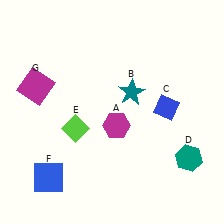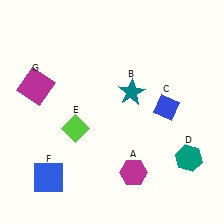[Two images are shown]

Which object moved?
The magenta hexagon (A) moved down.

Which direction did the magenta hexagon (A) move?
The magenta hexagon (A) moved down.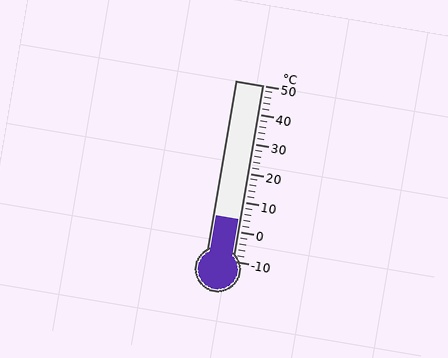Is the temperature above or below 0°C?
The temperature is above 0°C.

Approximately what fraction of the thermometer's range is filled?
The thermometer is filled to approximately 25% of its range.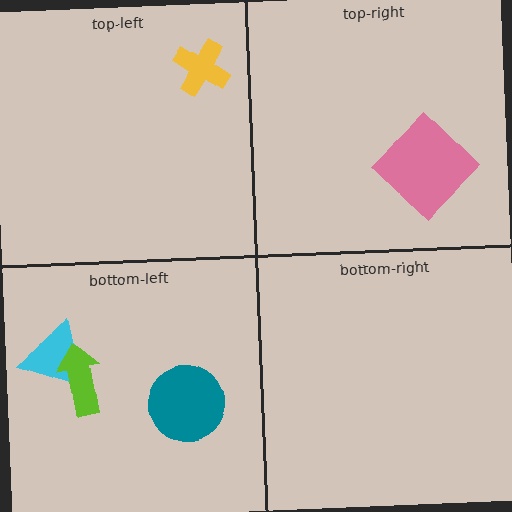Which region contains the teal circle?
The bottom-left region.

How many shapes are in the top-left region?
1.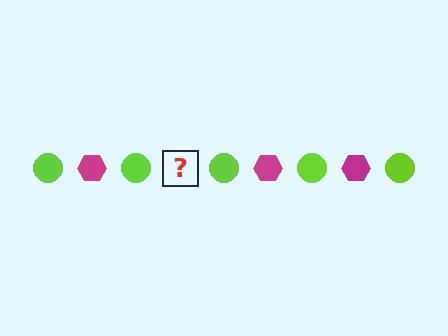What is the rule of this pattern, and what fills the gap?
The rule is that the pattern alternates between lime circle and magenta hexagon. The gap should be filled with a magenta hexagon.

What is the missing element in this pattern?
The missing element is a magenta hexagon.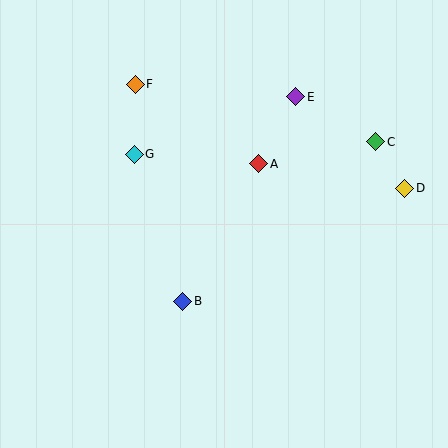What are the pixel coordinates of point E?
Point E is at (296, 97).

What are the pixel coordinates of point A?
Point A is at (259, 164).